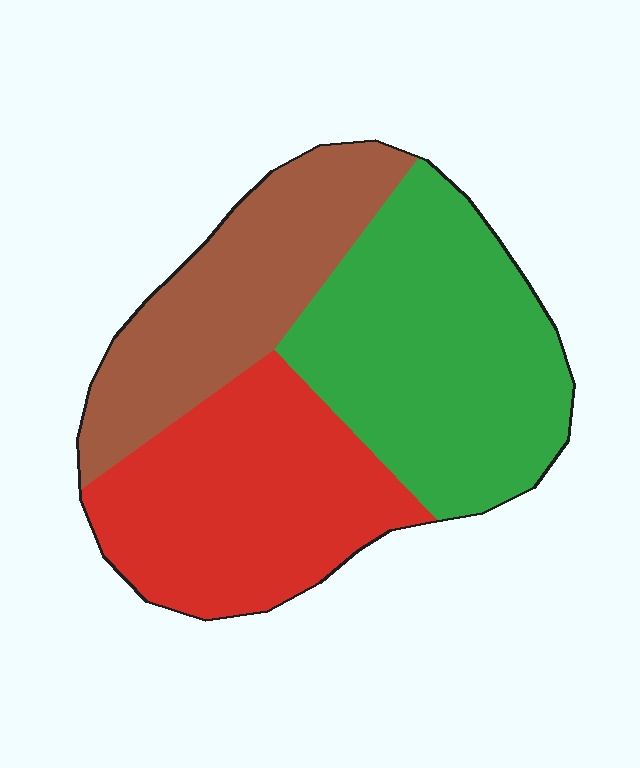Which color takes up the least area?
Brown, at roughly 25%.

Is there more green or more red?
Green.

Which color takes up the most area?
Green, at roughly 40%.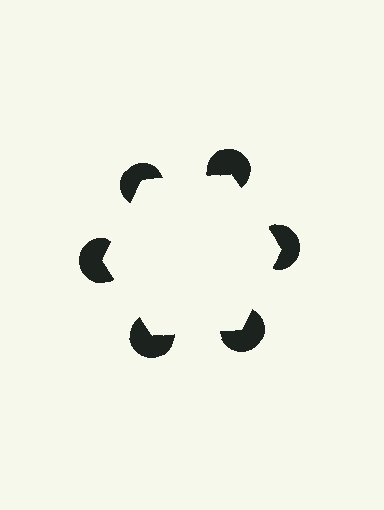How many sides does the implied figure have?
6 sides.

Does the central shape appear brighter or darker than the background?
It typically appears slightly brighter than the background, even though no actual brightness change is drawn.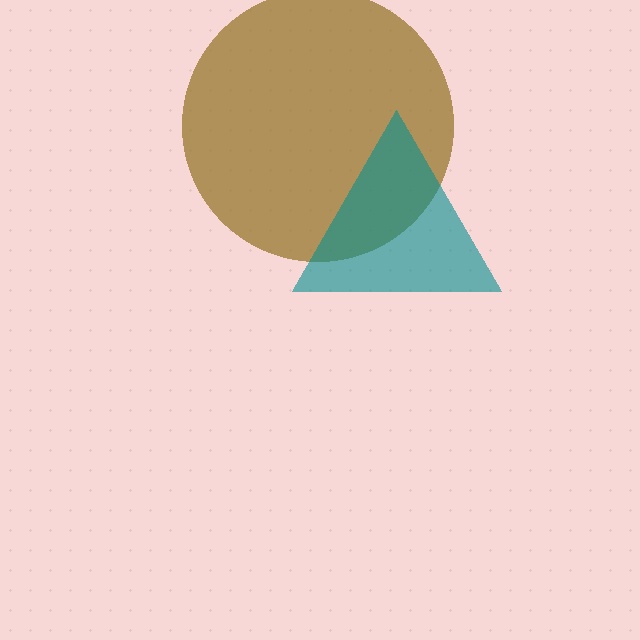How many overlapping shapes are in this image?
There are 2 overlapping shapes in the image.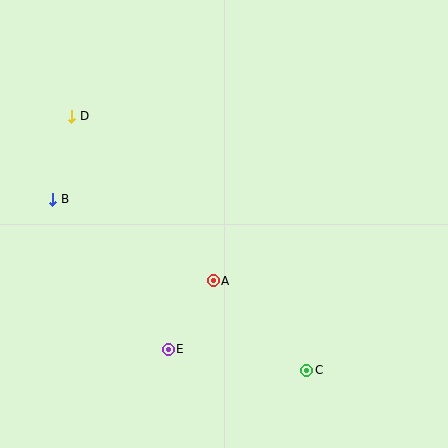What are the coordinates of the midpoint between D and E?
The midpoint between D and E is at (120, 233).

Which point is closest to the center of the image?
Point A at (213, 281) is closest to the center.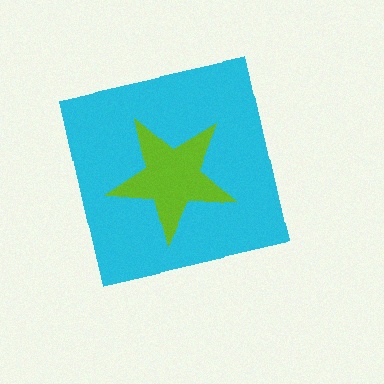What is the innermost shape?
The lime star.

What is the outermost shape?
The cyan square.